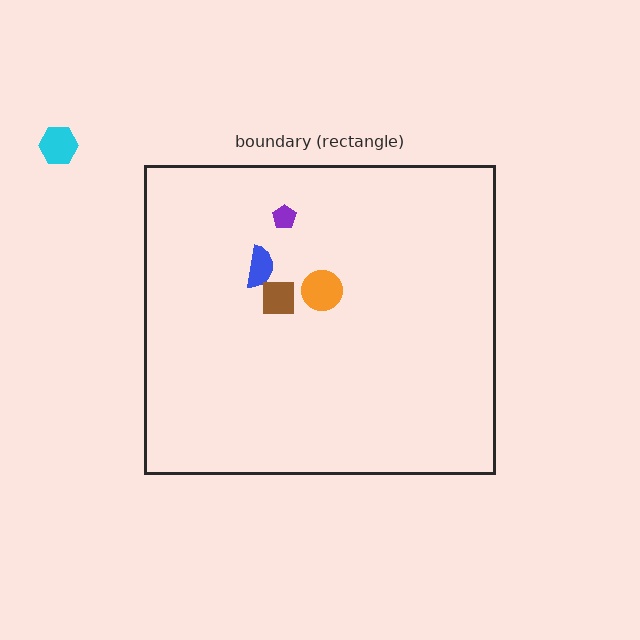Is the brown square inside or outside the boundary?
Inside.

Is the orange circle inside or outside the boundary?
Inside.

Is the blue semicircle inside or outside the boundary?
Inside.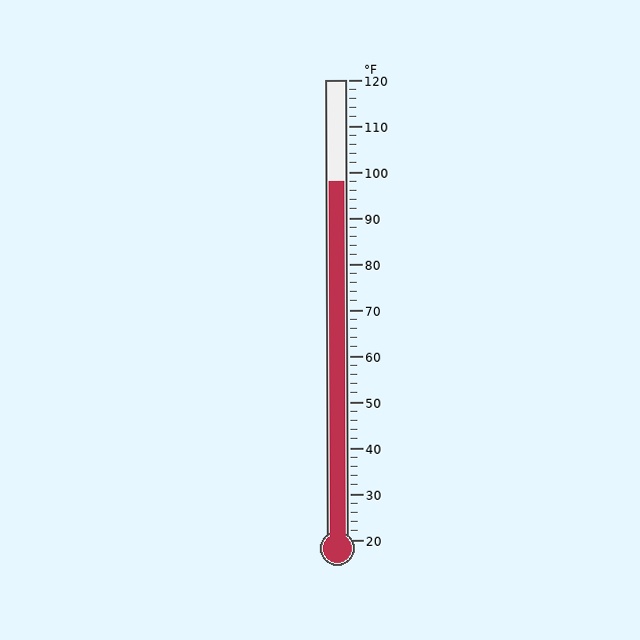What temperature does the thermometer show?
The thermometer shows approximately 98°F.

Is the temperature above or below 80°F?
The temperature is above 80°F.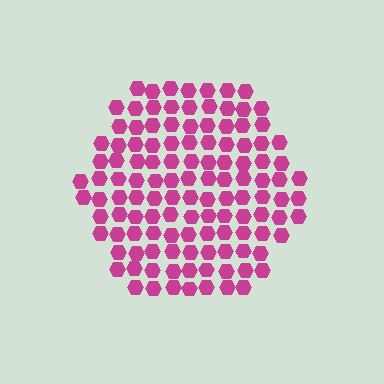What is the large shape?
The large shape is a hexagon.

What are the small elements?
The small elements are hexagons.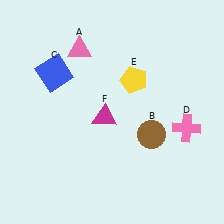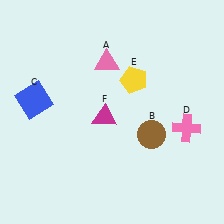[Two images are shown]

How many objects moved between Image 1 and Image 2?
2 objects moved between the two images.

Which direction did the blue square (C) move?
The blue square (C) moved down.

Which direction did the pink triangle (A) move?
The pink triangle (A) moved right.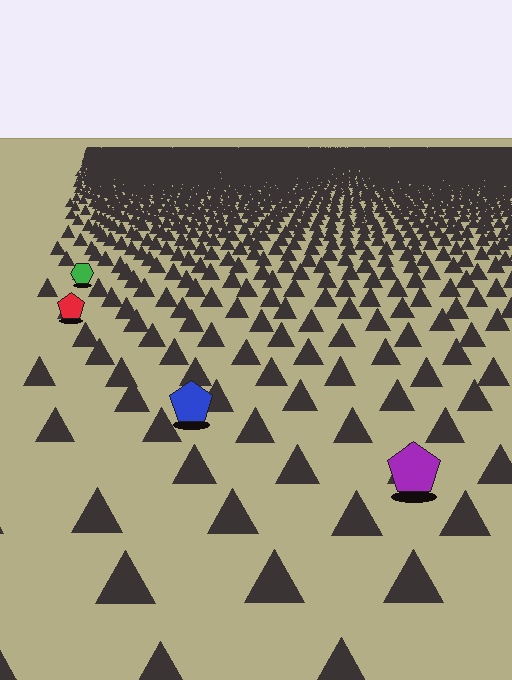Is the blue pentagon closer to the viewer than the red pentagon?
Yes. The blue pentagon is closer — you can tell from the texture gradient: the ground texture is coarser near it.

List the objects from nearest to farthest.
From nearest to farthest: the purple pentagon, the blue pentagon, the red pentagon, the green hexagon.